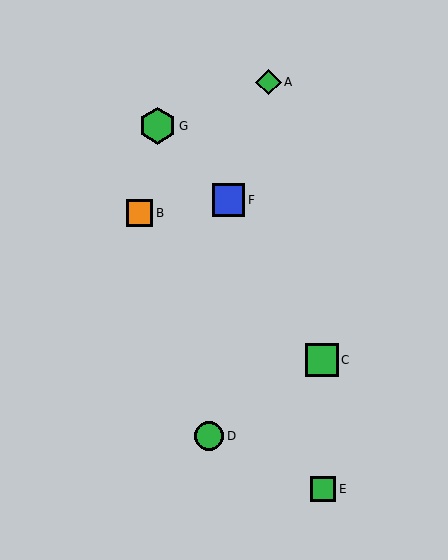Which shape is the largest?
The green hexagon (labeled G) is the largest.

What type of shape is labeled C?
Shape C is a green square.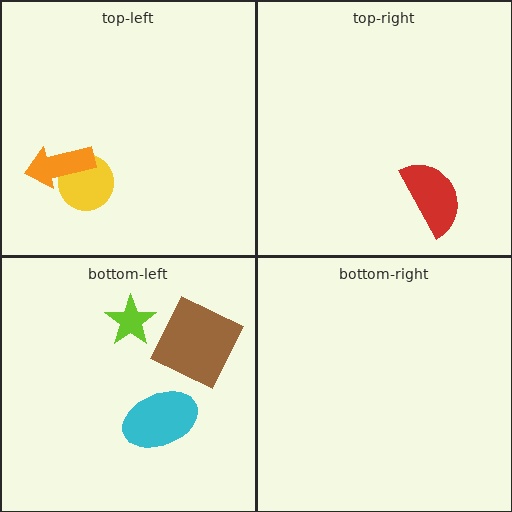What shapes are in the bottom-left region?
The cyan ellipse, the lime star, the brown square.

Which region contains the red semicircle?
The top-right region.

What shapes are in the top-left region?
The yellow circle, the orange arrow.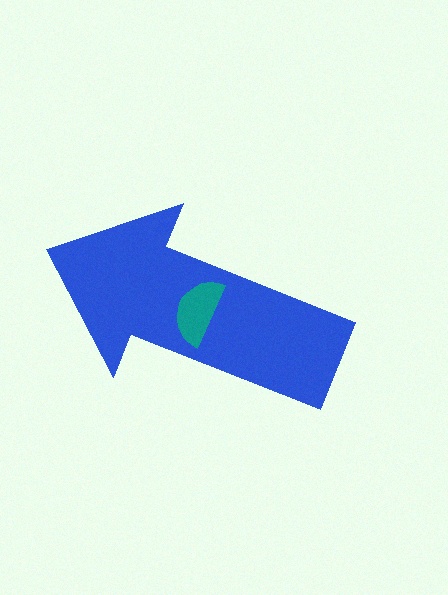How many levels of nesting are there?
2.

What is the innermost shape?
The teal semicircle.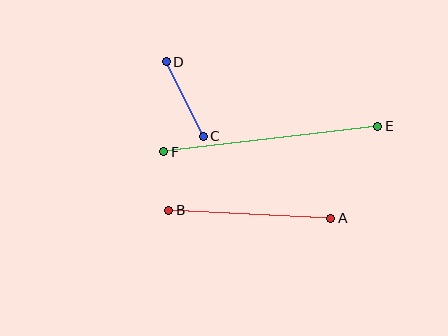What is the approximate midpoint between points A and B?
The midpoint is at approximately (250, 214) pixels.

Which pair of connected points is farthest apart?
Points E and F are farthest apart.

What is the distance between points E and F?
The distance is approximately 215 pixels.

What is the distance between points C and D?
The distance is approximately 83 pixels.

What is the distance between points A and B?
The distance is approximately 162 pixels.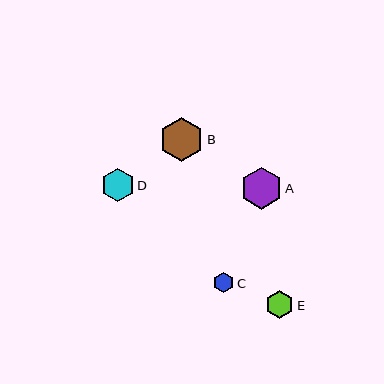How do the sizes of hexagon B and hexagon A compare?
Hexagon B and hexagon A are approximately the same size.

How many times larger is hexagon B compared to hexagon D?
Hexagon B is approximately 1.3 times the size of hexagon D.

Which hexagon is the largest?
Hexagon B is the largest with a size of approximately 44 pixels.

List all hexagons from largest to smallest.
From largest to smallest: B, A, D, E, C.